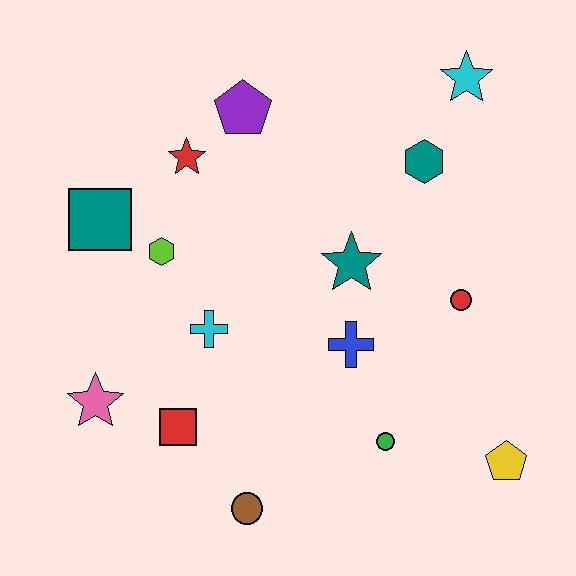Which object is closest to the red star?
The purple pentagon is closest to the red star.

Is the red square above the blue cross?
No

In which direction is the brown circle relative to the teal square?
The brown circle is below the teal square.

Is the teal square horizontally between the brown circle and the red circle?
No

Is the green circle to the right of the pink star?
Yes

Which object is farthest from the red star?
The yellow pentagon is farthest from the red star.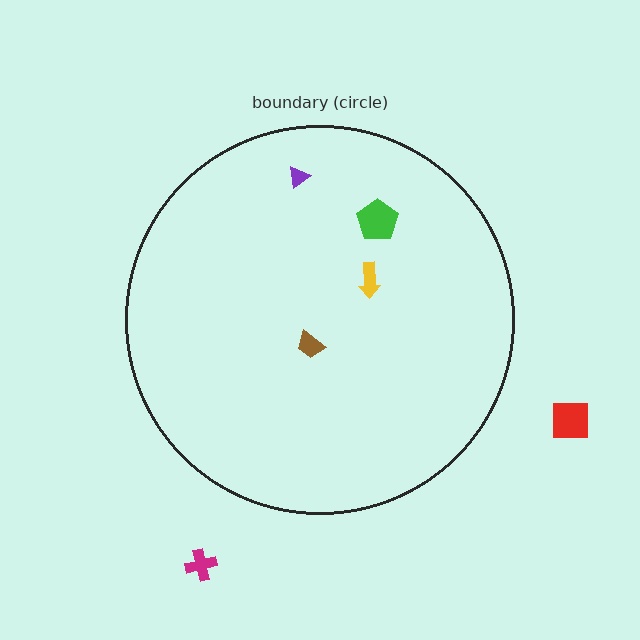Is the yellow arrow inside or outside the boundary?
Inside.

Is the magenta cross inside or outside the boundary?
Outside.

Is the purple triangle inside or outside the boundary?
Inside.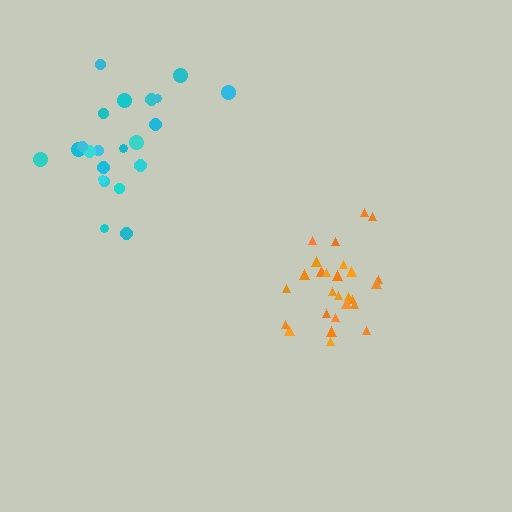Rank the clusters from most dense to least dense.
orange, cyan.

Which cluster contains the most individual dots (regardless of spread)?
Orange (27).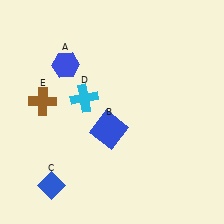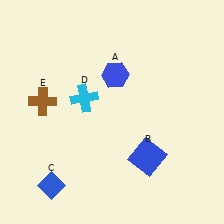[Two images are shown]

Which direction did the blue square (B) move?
The blue square (B) moved right.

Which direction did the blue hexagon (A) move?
The blue hexagon (A) moved right.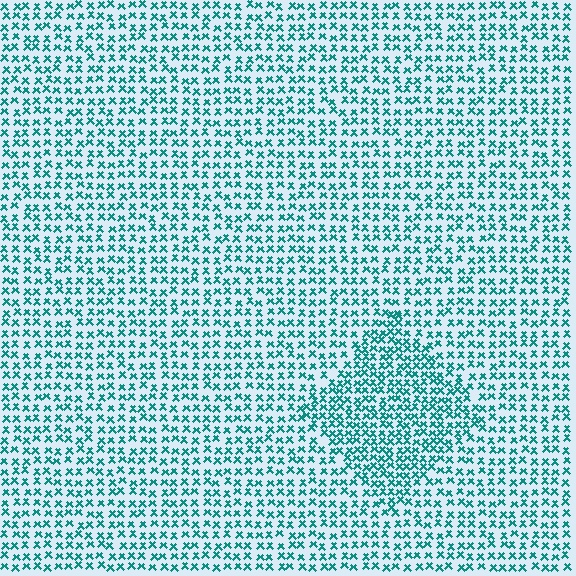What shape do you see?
I see a diamond.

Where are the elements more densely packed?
The elements are more densely packed inside the diamond boundary.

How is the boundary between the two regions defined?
The boundary is defined by a change in element density (approximately 1.6x ratio). All elements are the same color, size, and shape.